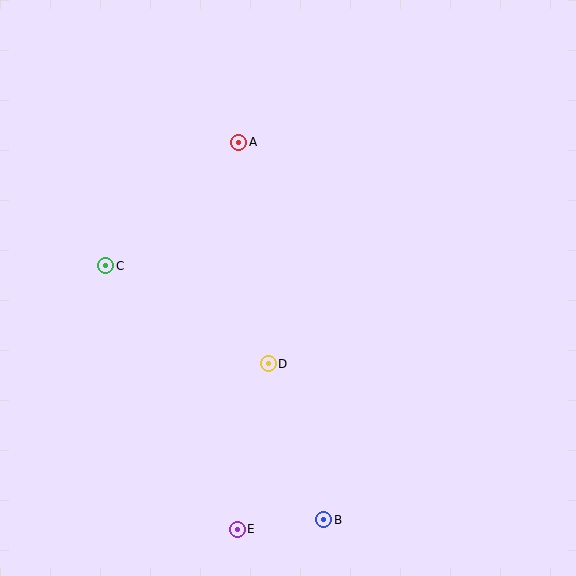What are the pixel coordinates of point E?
Point E is at (237, 529).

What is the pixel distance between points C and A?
The distance between C and A is 181 pixels.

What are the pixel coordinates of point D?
Point D is at (268, 364).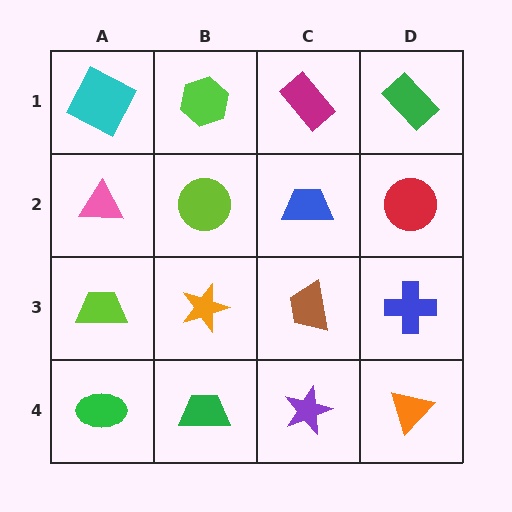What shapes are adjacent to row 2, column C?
A magenta rectangle (row 1, column C), a brown trapezoid (row 3, column C), a lime circle (row 2, column B), a red circle (row 2, column D).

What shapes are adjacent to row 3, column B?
A lime circle (row 2, column B), a green trapezoid (row 4, column B), a lime trapezoid (row 3, column A), a brown trapezoid (row 3, column C).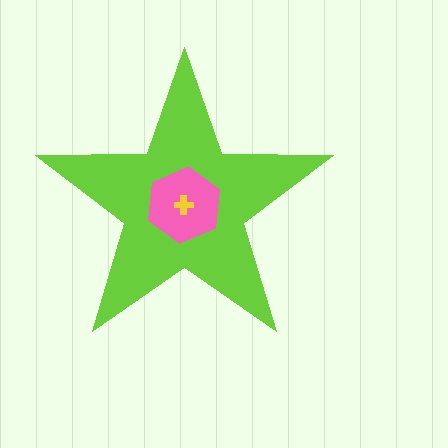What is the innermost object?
The yellow cross.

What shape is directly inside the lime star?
The pink hexagon.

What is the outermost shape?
The lime star.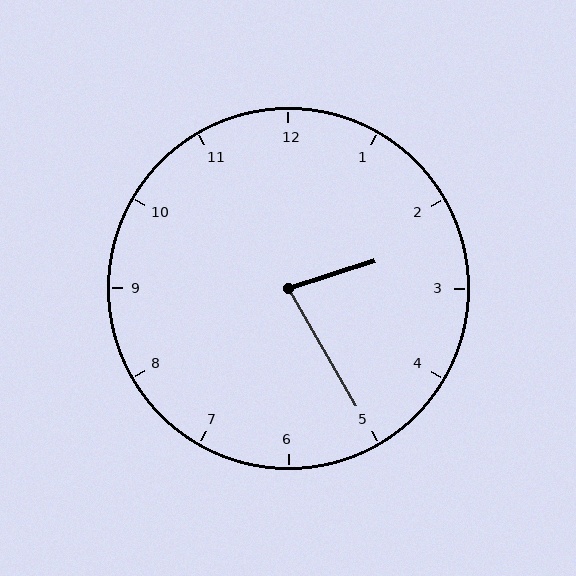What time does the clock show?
2:25.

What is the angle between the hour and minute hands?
Approximately 78 degrees.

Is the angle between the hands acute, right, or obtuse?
It is acute.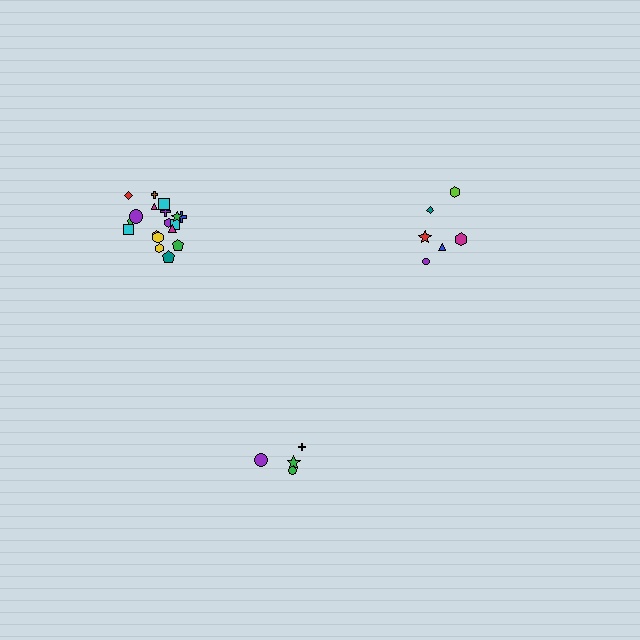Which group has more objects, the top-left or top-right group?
The top-left group.